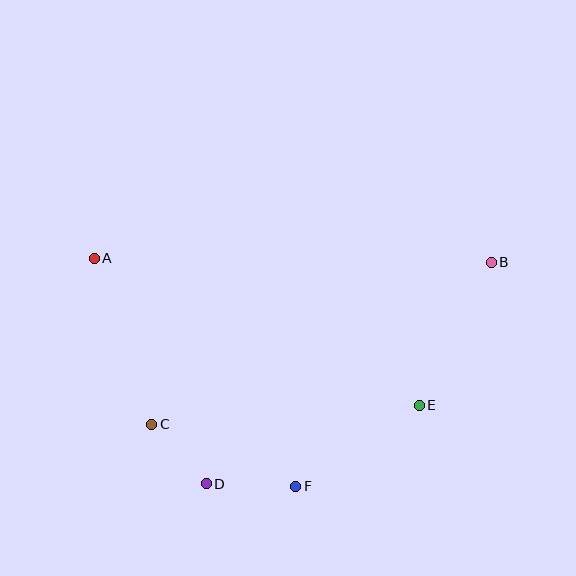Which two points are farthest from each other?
Points A and B are farthest from each other.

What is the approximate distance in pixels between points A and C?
The distance between A and C is approximately 176 pixels.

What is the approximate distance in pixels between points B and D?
The distance between B and D is approximately 361 pixels.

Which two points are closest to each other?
Points C and D are closest to each other.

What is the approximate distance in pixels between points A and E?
The distance between A and E is approximately 356 pixels.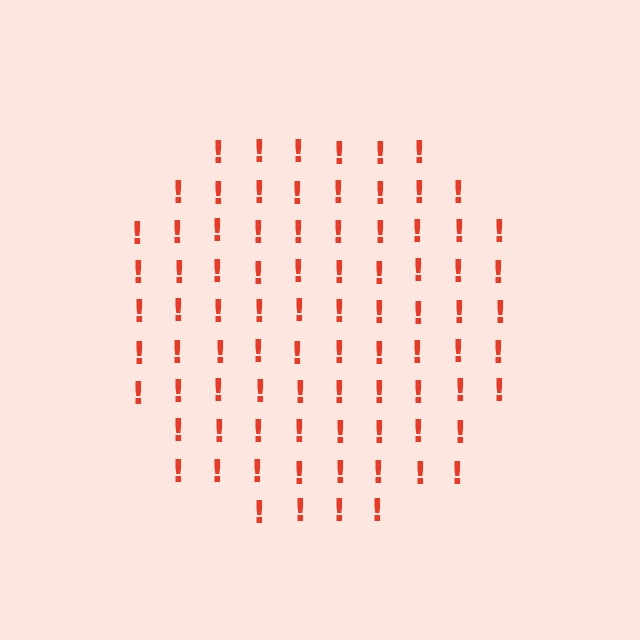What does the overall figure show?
The overall figure shows a circle.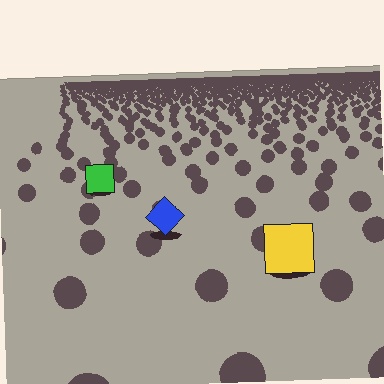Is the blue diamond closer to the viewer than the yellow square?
No. The yellow square is closer — you can tell from the texture gradient: the ground texture is coarser near it.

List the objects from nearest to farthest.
From nearest to farthest: the yellow square, the blue diamond, the green square.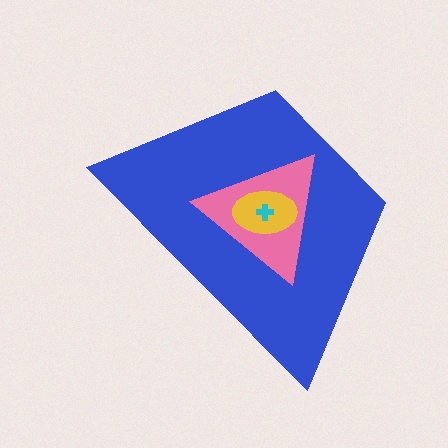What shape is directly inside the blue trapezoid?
The pink triangle.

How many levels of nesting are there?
4.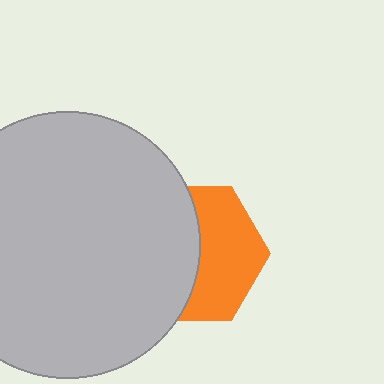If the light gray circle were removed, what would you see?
You would see the complete orange hexagon.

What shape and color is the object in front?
The object in front is a light gray circle.